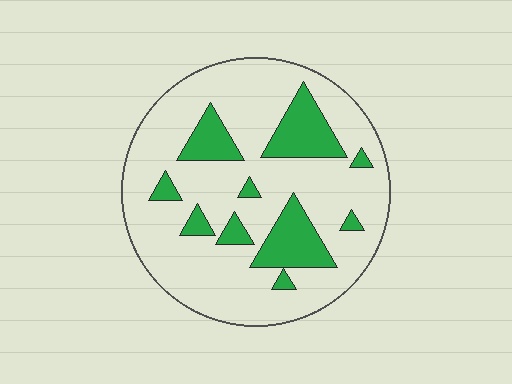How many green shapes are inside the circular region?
10.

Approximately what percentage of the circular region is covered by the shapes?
Approximately 20%.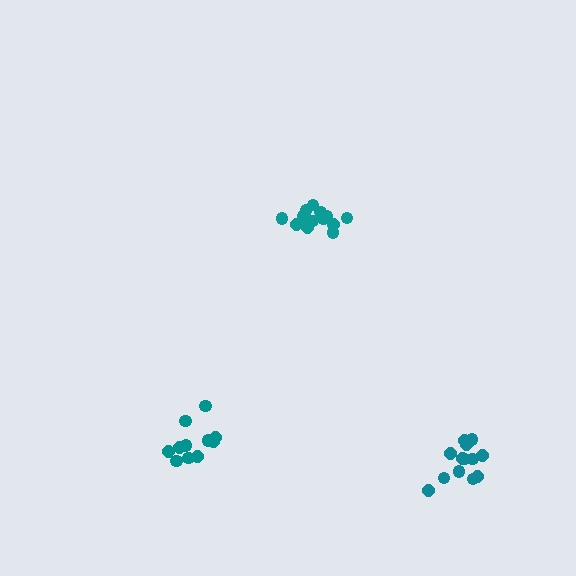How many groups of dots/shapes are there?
There are 3 groups.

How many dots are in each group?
Group 1: 14 dots, Group 2: 13 dots, Group 3: 11 dots (38 total).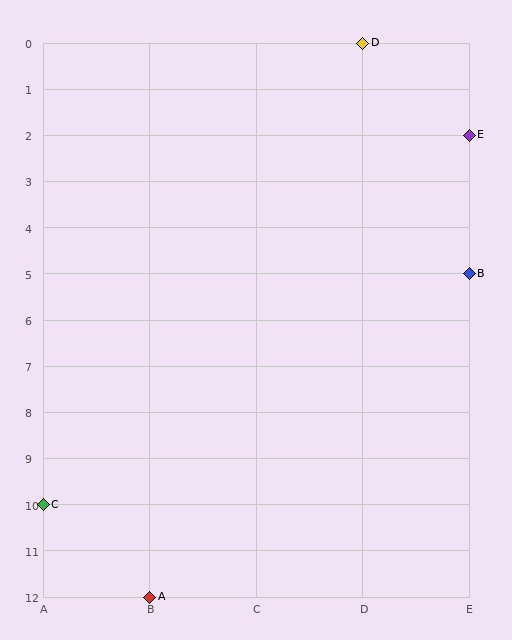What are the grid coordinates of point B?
Point B is at grid coordinates (E, 5).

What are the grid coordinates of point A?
Point A is at grid coordinates (B, 12).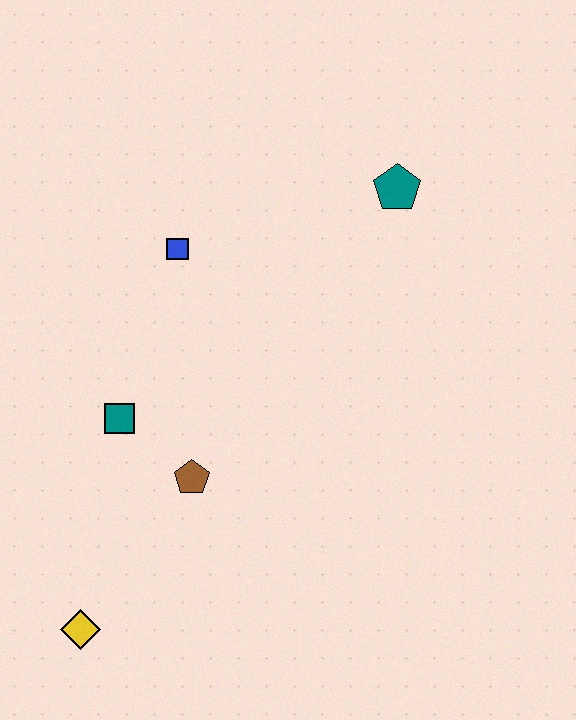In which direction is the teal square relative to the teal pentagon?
The teal square is to the left of the teal pentagon.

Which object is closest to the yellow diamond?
The brown pentagon is closest to the yellow diamond.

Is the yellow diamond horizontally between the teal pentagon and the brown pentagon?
No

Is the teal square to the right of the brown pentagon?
No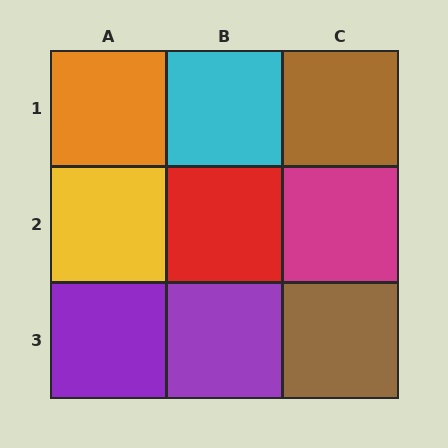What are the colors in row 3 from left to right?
Purple, purple, brown.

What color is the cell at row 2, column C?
Magenta.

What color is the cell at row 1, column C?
Brown.